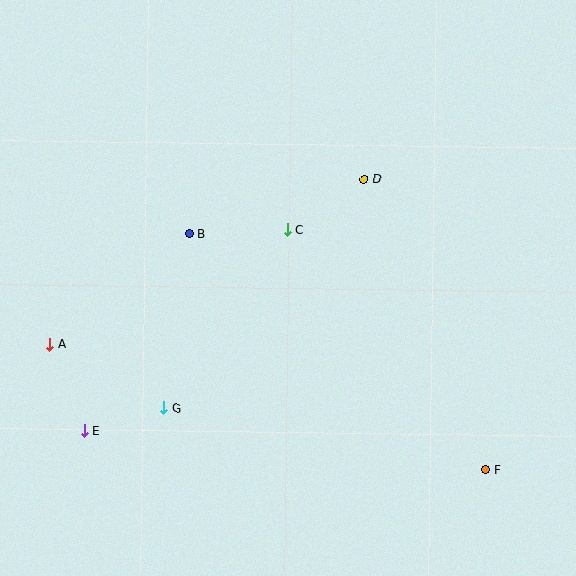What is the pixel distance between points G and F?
The distance between G and F is 327 pixels.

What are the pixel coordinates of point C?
Point C is at (287, 230).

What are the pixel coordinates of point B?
Point B is at (189, 233).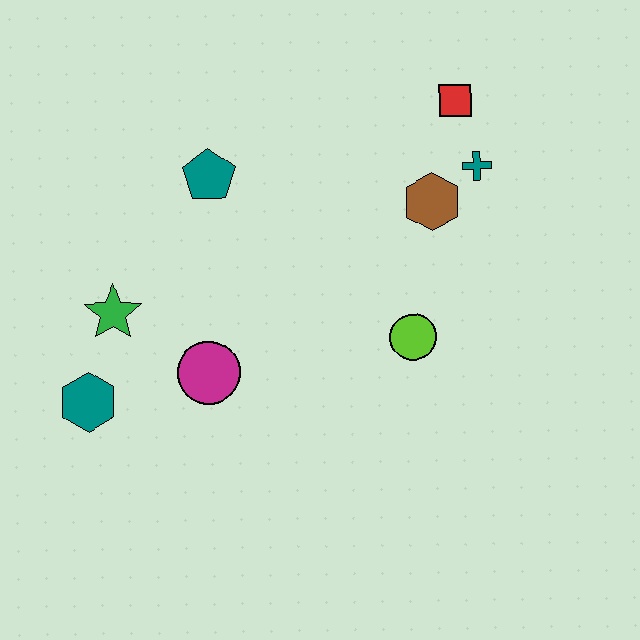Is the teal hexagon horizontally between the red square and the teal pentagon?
No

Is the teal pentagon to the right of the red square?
No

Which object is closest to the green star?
The teal hexagon is closest to the green star.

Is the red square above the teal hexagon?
Yes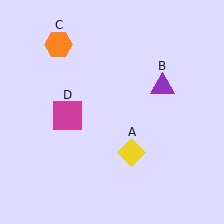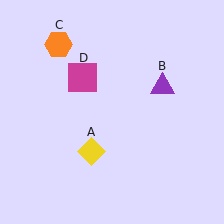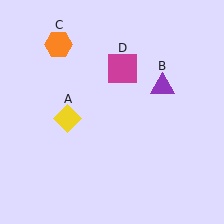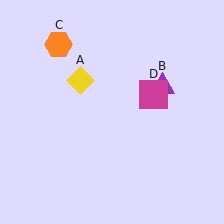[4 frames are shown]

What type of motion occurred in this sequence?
The yellow diamond (object A), magenta square (object D) rotated clockwise around the center of the scene.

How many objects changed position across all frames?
2 objects changed position: yellow diamond (object A), magenta square (object D).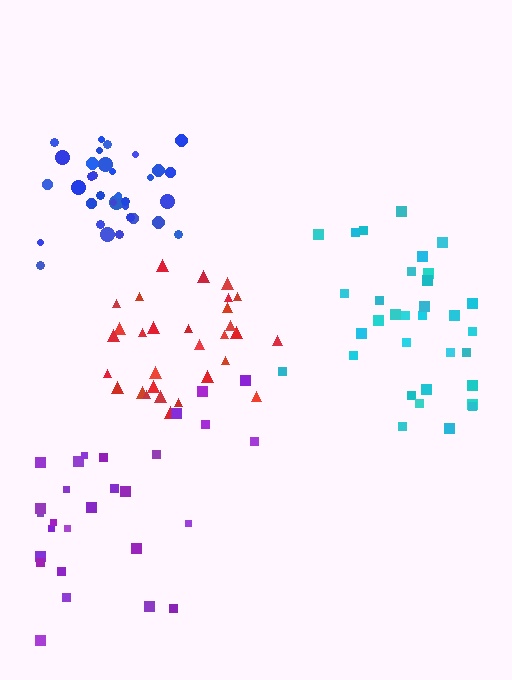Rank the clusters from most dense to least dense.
red, blue, cyan, purple.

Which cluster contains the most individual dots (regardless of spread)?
Blue (35).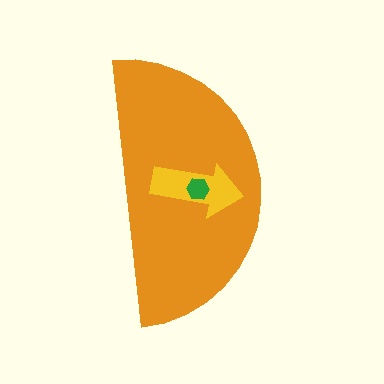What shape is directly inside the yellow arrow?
The green hexagon.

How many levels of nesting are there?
3.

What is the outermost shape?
The orange semicircle.